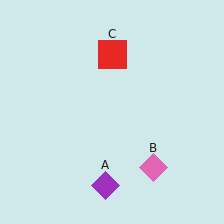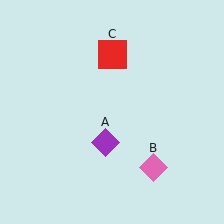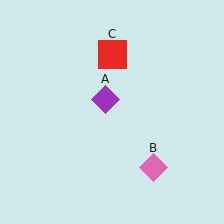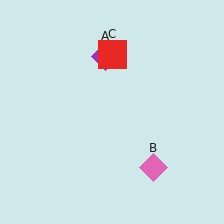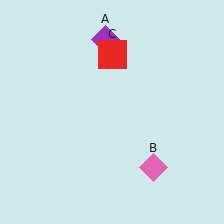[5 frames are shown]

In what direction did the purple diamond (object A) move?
The purple diamond (object A) moved up.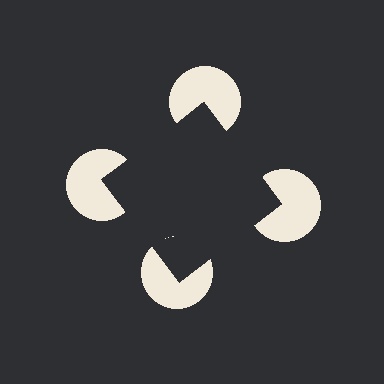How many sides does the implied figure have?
4 sides.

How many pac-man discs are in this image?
There are 4 — one at each vertex of the illusory square.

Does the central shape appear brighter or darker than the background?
It typically appears slightly darker than the background, even though no actual brightness change is drawn.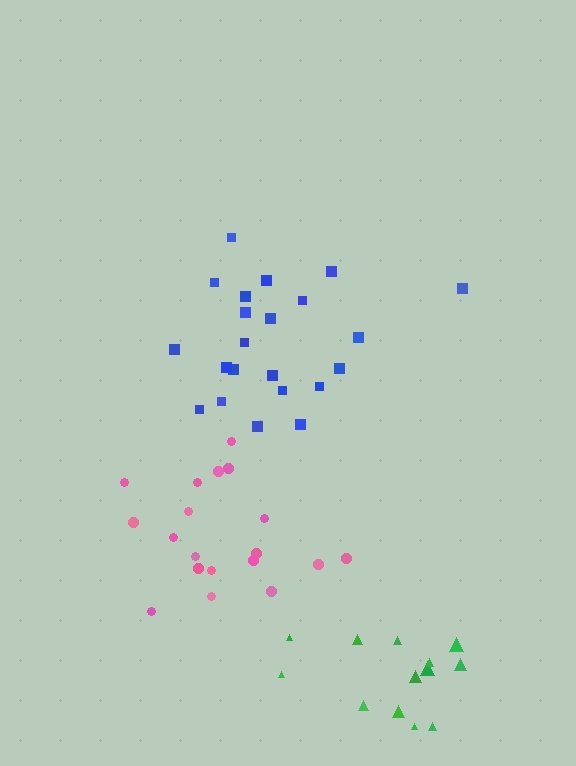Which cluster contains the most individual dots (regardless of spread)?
Blue (22).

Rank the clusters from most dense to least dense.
green, blue, pink.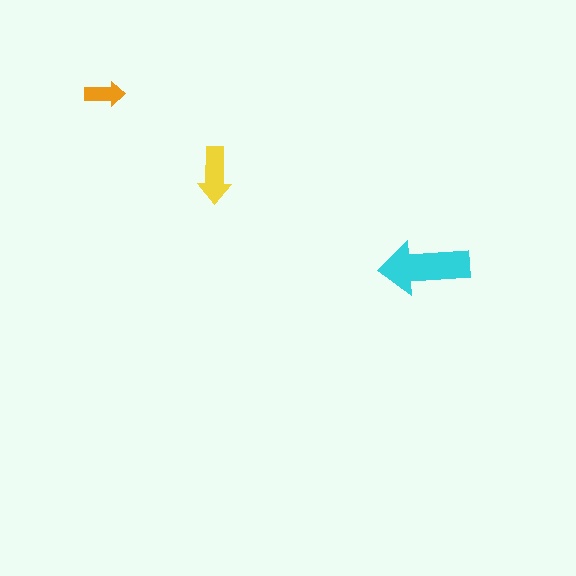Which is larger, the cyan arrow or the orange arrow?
The cyan one.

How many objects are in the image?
There are 3 objects in the image.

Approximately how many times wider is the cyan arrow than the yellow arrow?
About 1.5 times wider.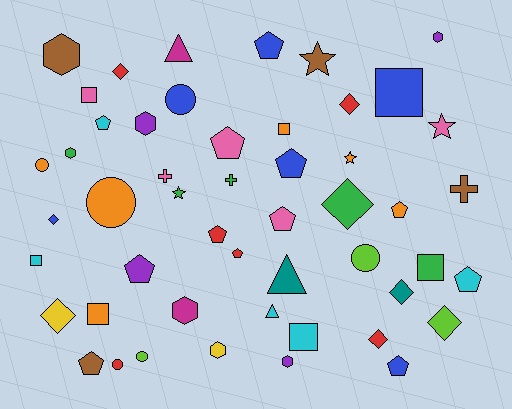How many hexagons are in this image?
There are 7 hexagons.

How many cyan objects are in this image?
There are 5 cyan objects.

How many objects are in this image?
There are 50 objects.